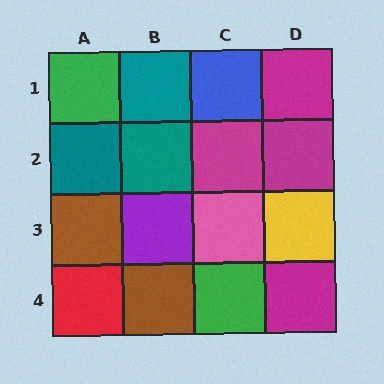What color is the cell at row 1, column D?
Magenta.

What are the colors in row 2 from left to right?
Teal, teal, magenta, magenta.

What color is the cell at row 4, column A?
Red.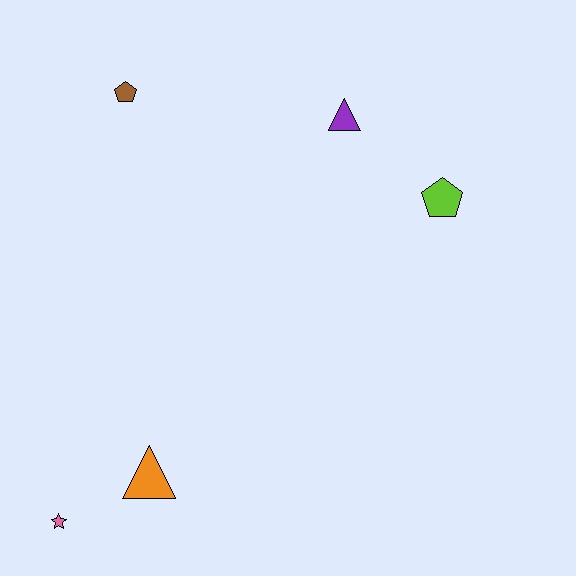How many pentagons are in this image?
There are 2 pentagons.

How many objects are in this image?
There are 5 objects.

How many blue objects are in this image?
There are no blue objects.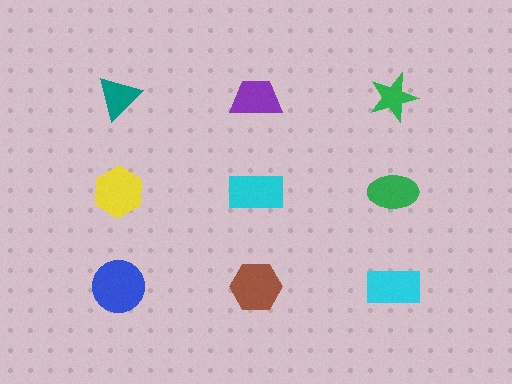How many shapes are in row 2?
3 shapes.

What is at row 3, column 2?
A brown hexagon.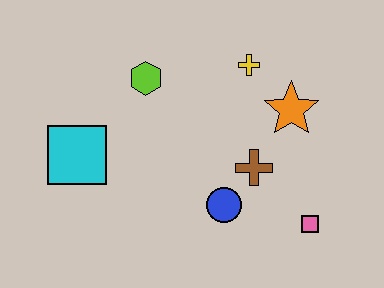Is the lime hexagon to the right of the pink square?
No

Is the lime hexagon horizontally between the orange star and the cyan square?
Yes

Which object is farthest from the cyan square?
The pink square is farthest from the cyan square.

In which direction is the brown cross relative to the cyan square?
The brown cross is to the right of the cyan square.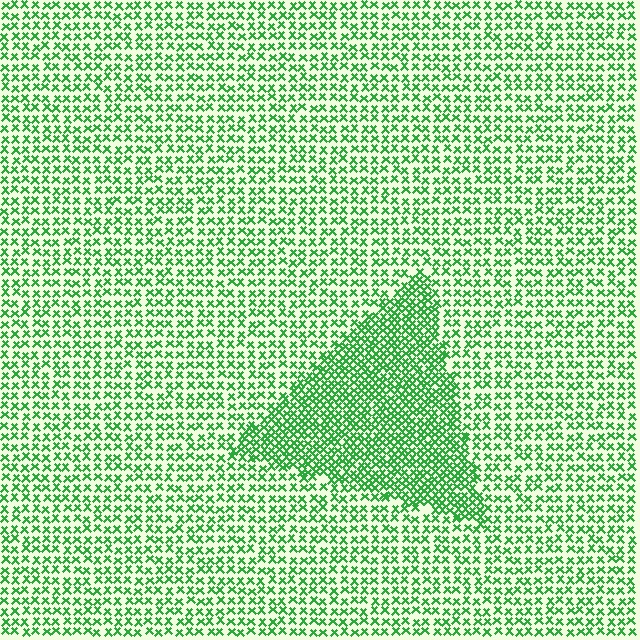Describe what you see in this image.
The image contains small green elements arranged at two different densities. A triangle-shaped region is visible where the elements are more densely packed than the surrounding area.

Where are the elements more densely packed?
The elements are more densely packed inside the triangle boundary.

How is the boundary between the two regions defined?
The boundary is defined by a change in element density (approximately 1.9x ratio). All elements are the same color, size, and shape.